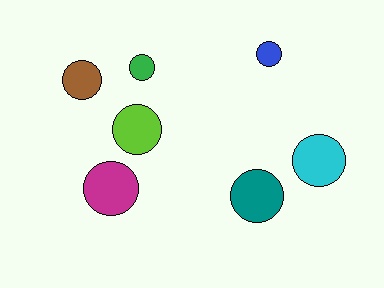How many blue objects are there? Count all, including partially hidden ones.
There is 1 blue object.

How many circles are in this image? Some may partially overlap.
There are 7 circles.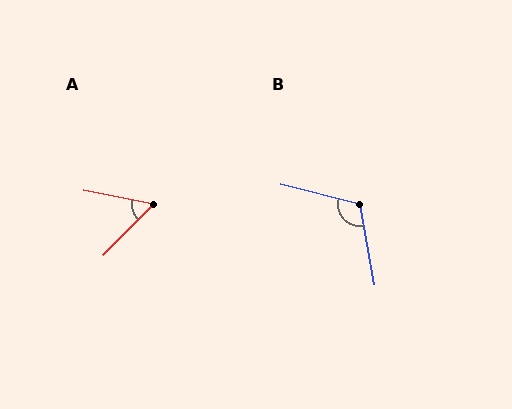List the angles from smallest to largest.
A (56°), B (115°).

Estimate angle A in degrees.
Approximately 56 degrees.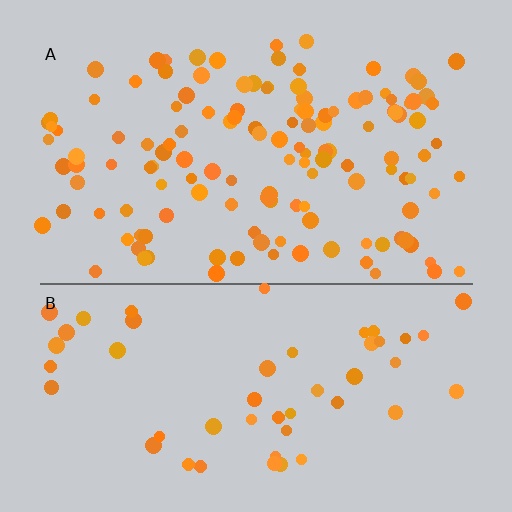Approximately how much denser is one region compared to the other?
Approximately 2.6× — region A over region B.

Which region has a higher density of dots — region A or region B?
A (the top).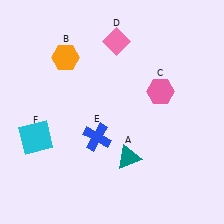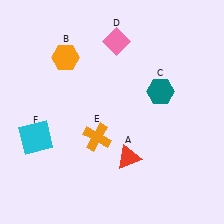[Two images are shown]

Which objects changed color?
A changed from teal to red. C changed from pink to teal. E changed from blue to orange.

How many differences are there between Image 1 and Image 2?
There are 3 differences between the two images.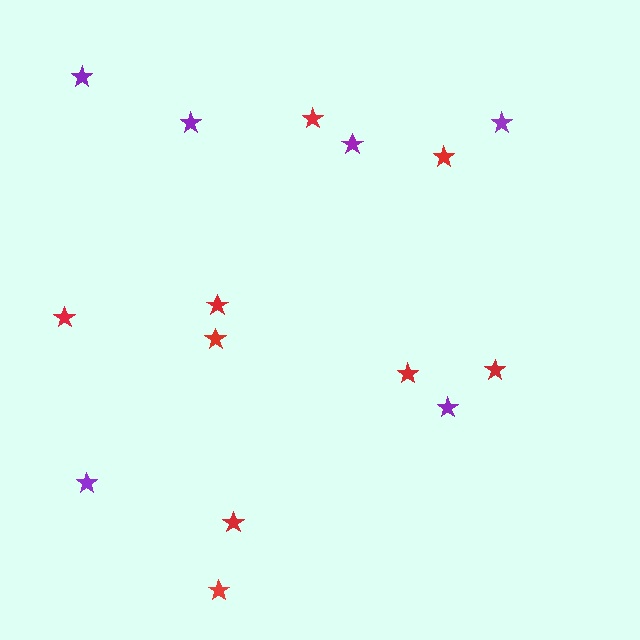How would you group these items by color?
There are 2 groups: one group of red stars (9) and one group of purple stars (6).